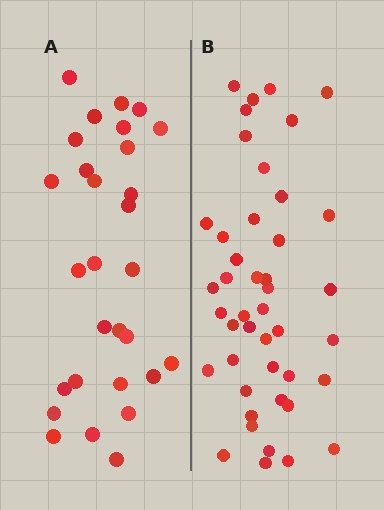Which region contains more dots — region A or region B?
Region B (the right region) has more dots.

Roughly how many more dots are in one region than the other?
Region B has approximately 15 more dots than region A.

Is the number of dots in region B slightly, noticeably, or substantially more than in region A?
Region B has substantially more. The ratio is roughly 1.5 to 1.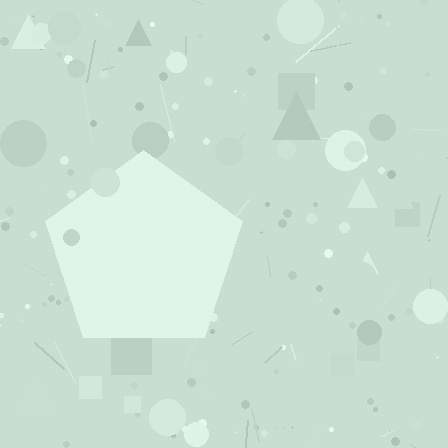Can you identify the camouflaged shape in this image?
The camouflaged shape is a pentagon.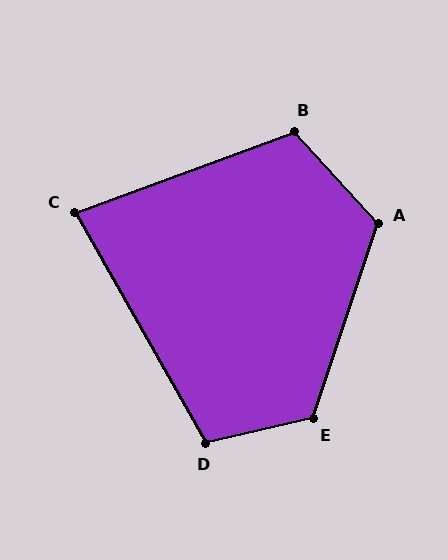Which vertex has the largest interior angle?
E, at approximately 122 degrees.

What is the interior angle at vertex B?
Approximately 112 degrees (obtuse).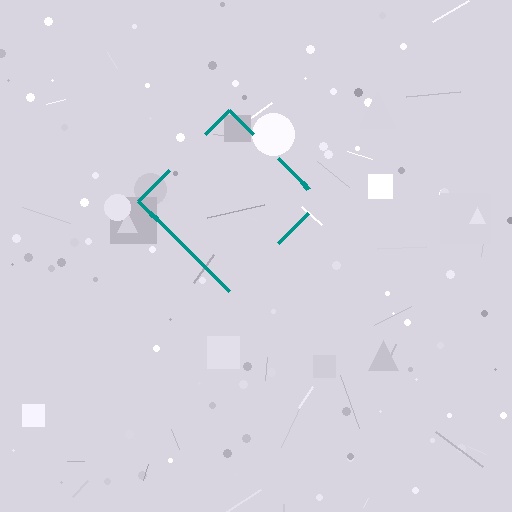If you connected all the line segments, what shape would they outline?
They would outline a diamond.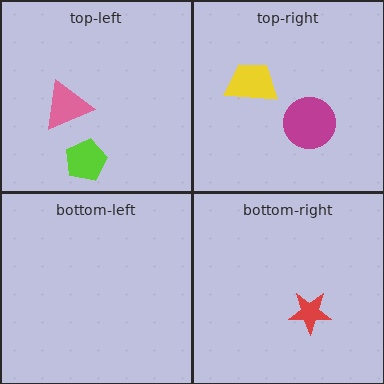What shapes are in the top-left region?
The lime pentagon, the pink triangle.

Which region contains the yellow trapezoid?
The top-right region.